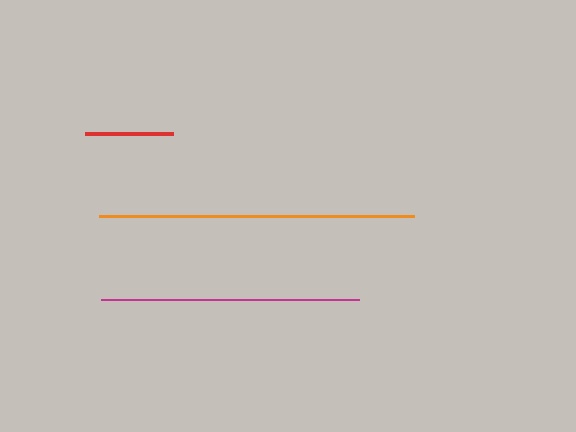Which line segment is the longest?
The orange line is the longest at approximately 315 pixels.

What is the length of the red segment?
The red segment is approximately 88 pixels long.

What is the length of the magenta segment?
The magenta segment is approximately 258 pixels long.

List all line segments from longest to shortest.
From longest to shortest: orange, magenta, red.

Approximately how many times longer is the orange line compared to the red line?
The orange line is approximately 3.6 times the length of the red line.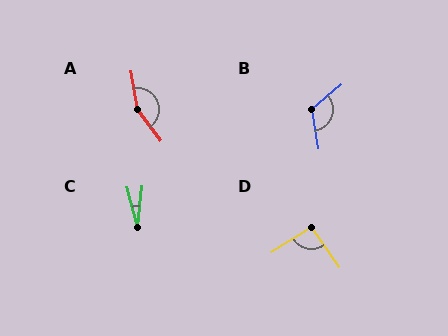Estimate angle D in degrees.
Approximately 92 degrees.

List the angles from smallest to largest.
C (20°), D (92°), B (121°), A (153°).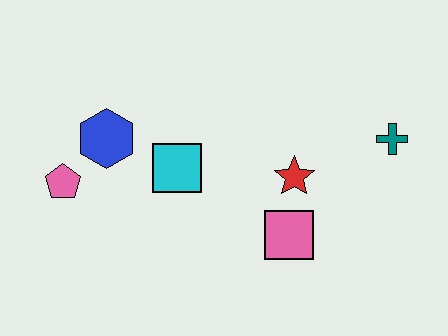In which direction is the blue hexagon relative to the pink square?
The blue hexagon is to the left of the pink square.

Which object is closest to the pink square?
The red star is closest to the pink square.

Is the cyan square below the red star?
No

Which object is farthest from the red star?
The pink pentagon is farthest from the red star.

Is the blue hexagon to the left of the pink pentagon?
No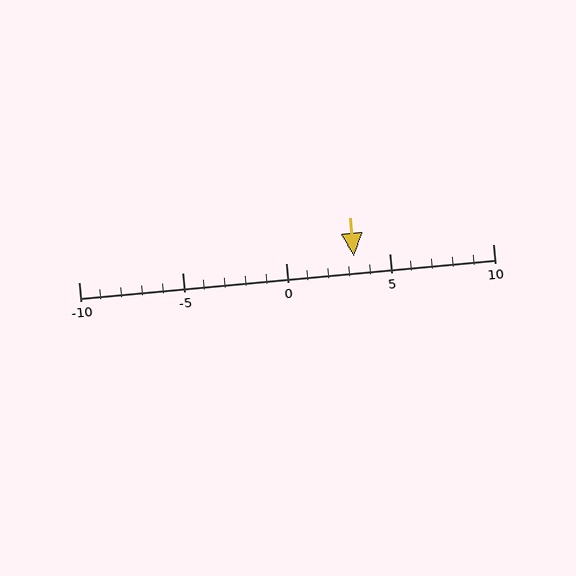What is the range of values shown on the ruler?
The ruler shows values from -10 to 10.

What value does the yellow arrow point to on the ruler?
The yellow arrow points to approximately 3.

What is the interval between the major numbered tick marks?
The major tick marks are spaced 5 units apart.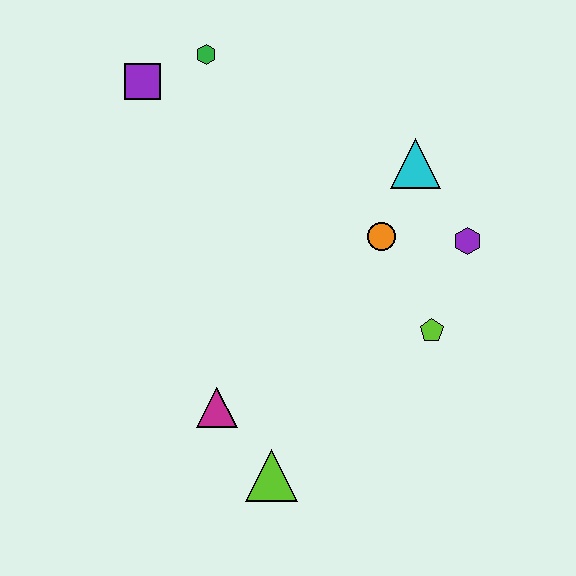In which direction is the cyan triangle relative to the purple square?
The cyan triangle is to the right of the purple square.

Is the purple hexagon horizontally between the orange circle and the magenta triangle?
No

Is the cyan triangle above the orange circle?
Yes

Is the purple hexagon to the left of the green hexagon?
No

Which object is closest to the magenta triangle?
The lime triangle is closest to the magenta triangle.